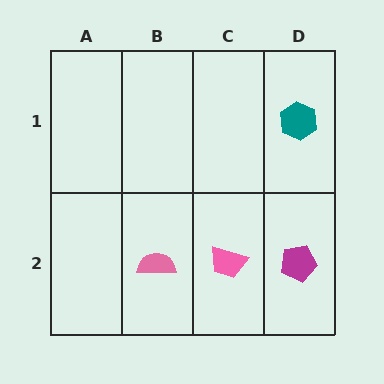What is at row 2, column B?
A pink semicircle.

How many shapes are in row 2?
3 shapes.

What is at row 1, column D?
A teal hexagon.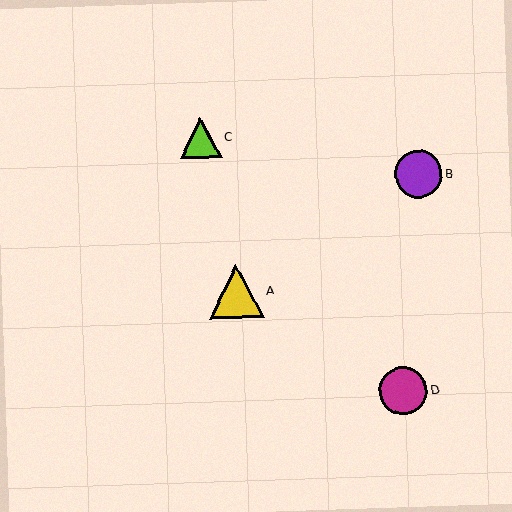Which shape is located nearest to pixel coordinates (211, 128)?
The lime triangle (labeled C) at (201, 138) is nearest to that location.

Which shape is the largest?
The yellow triangle (labeled A) is the largest.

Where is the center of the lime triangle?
The center of the lime triangle is at (201, 138).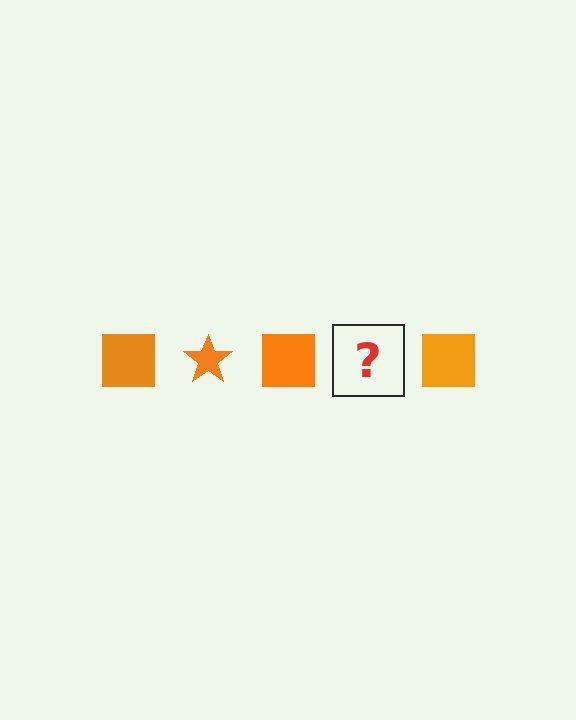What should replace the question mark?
The question mark should be replaced with an orange star.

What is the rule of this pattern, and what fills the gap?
The rule is that the pattern cycles through square, star shapes in orange. The gap should be filled with an orange star.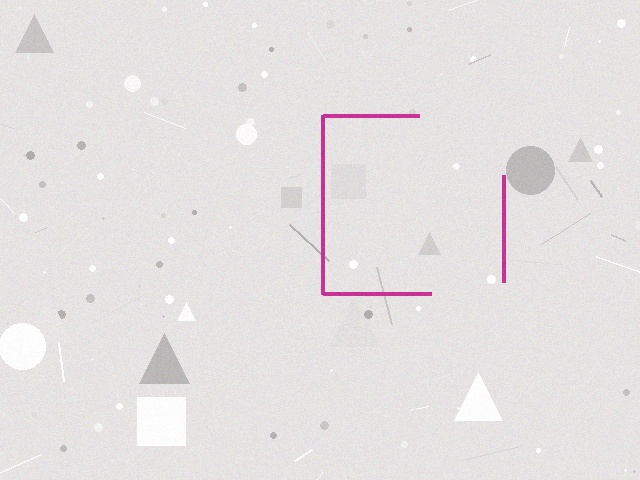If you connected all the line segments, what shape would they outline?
They would outline a square.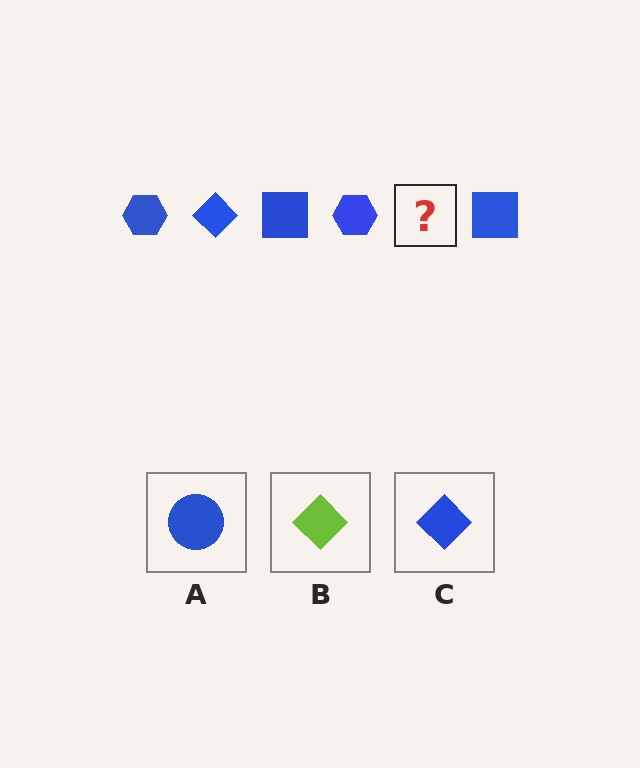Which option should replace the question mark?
Option C.